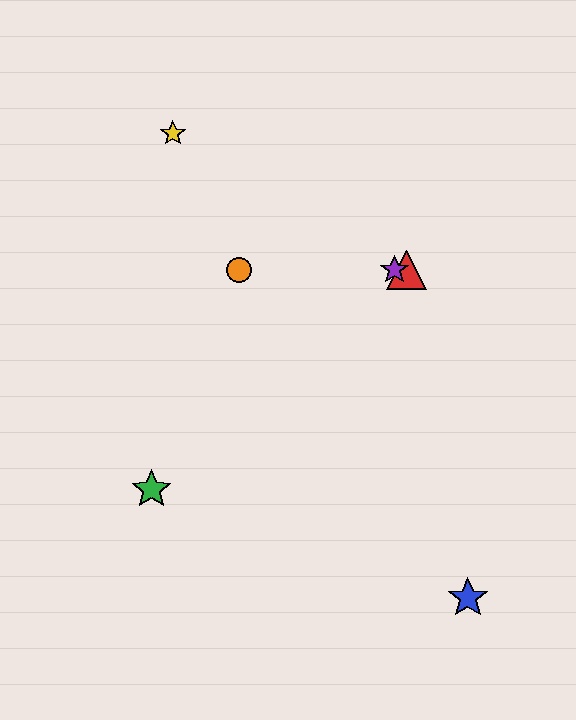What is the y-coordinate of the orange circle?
The orange circle is at y≈270.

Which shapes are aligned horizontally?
The red triangle, the purple star, the orange circle are aligned horizontally.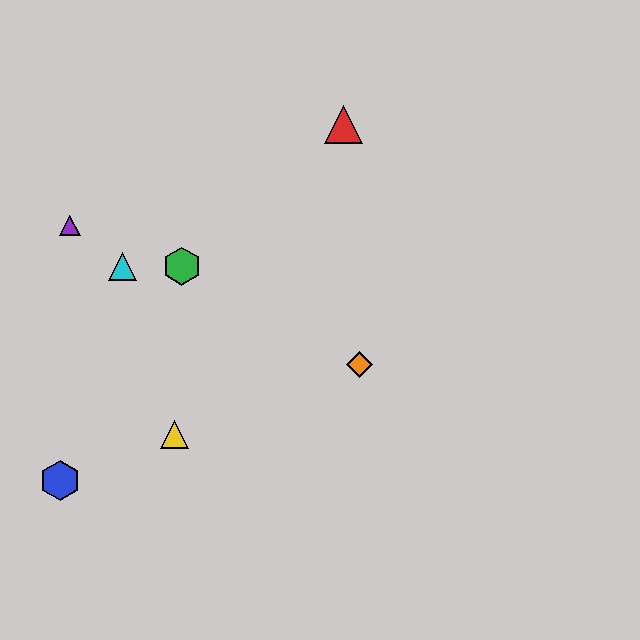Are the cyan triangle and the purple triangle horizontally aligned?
No, the cyan triangle is at y≈266 and the purple triangle is at y≈226.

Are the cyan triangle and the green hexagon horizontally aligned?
Yes, both are at y≈266.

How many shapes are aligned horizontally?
2 shapes (the green hexagon, the cyan triangle) are aligned horizontally.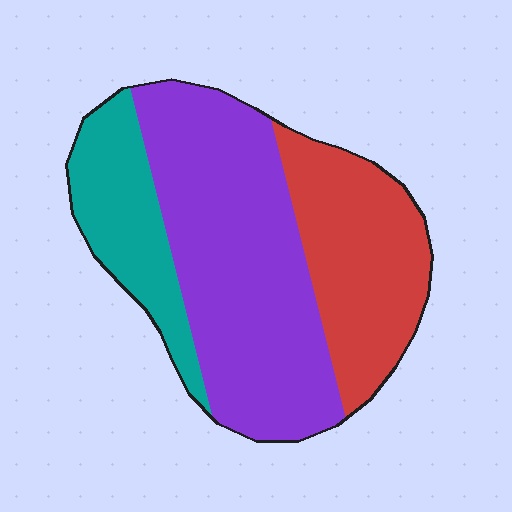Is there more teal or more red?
Red.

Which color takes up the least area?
Teal, at roughly 20%.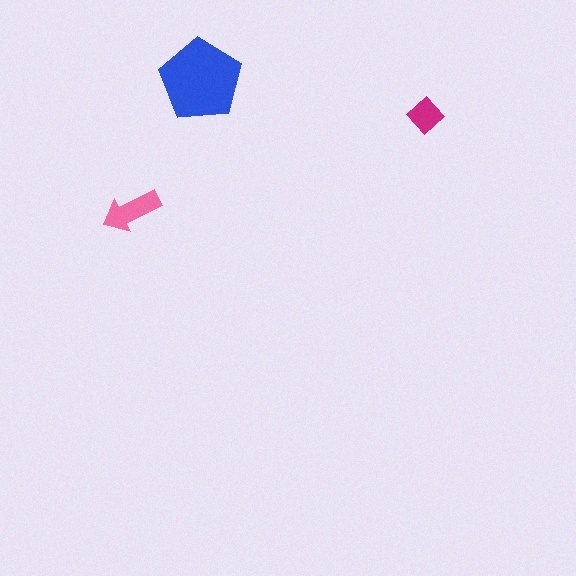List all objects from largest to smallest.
The blue pentagon, the pink arrow, the magenta diamond.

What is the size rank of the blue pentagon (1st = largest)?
1st.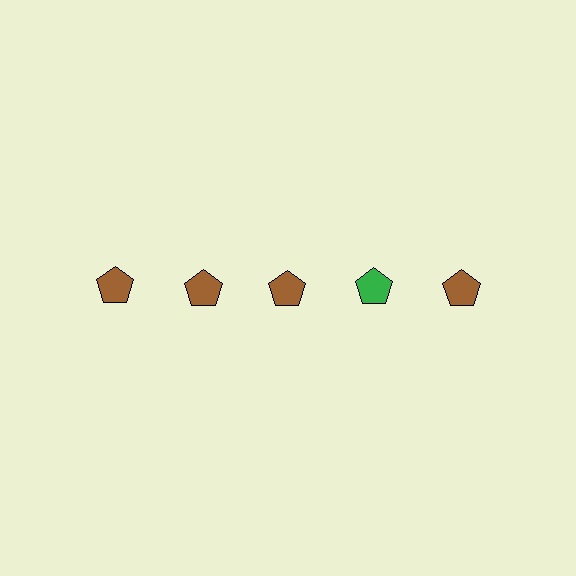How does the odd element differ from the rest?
It has a different color: green instead of brown.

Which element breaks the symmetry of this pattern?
The green pentagon in the top row, second from right column breaks the symmetry. All other shapes are brown pentagons.